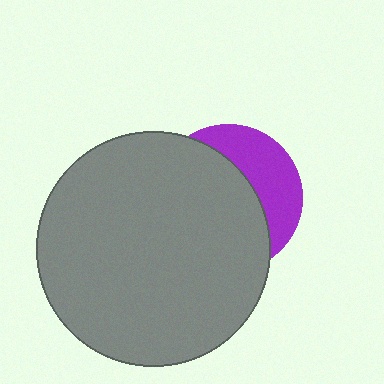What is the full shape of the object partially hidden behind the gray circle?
The partially hidden object is a purple circle.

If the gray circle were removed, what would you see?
You would see the complete purple circle.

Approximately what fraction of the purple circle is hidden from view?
Roughly 66% of the purple circle is hidden behind the gray circle.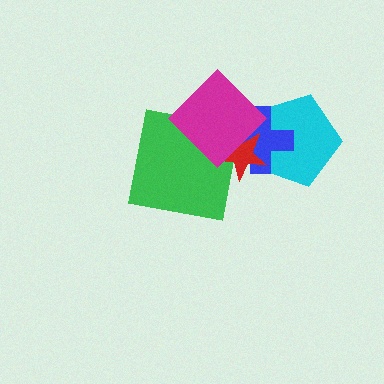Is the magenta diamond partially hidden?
No, no other shape covers it.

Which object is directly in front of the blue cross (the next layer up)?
The red star is directly in front of the blue cross.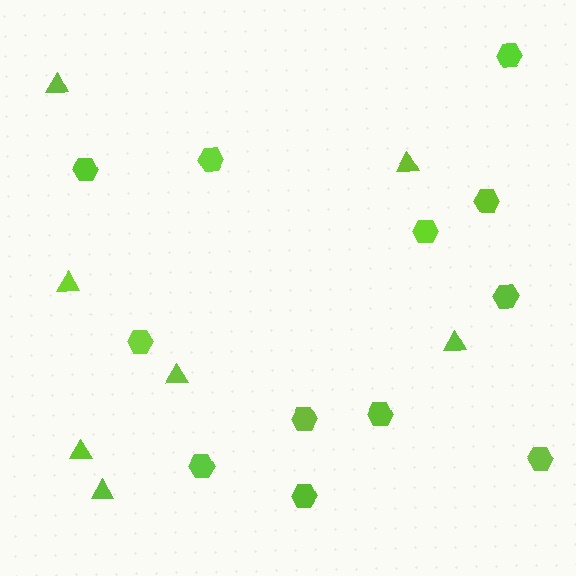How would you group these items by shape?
There are 2 groups: one group of hexagons (12) and one group of triangles (7).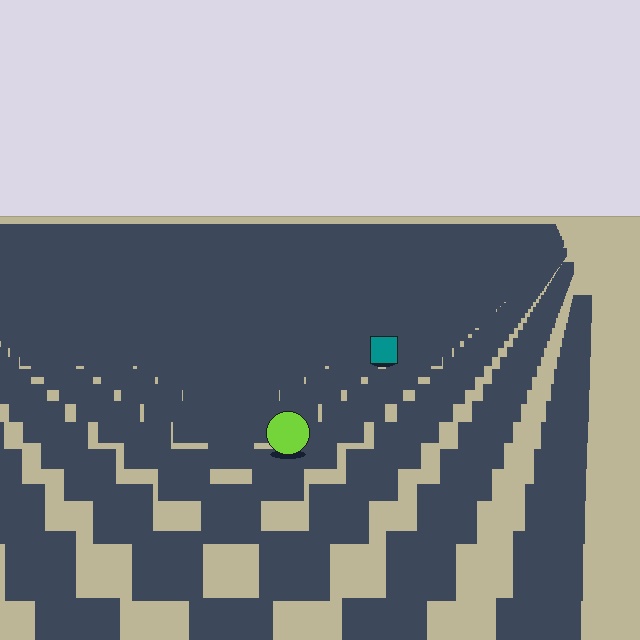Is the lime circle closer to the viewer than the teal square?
Yes. The lime circle is closer — you can tell from the texture gradient: the ground texture is coarser near it.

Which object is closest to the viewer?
The lime circle is closest. The texture marks near it are larger and more spread out.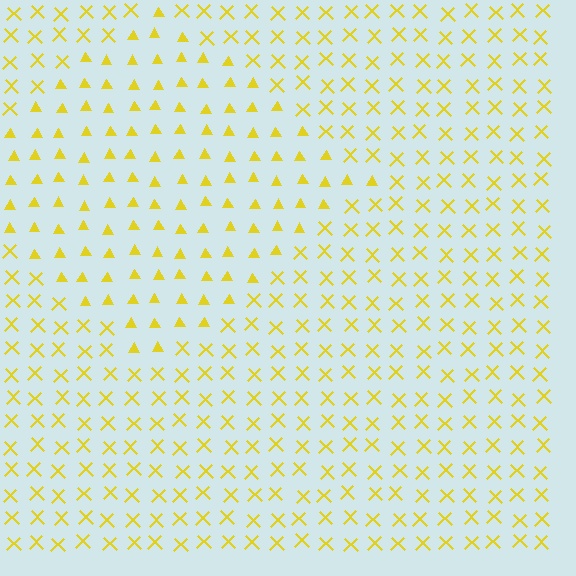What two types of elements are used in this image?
The image uses triangles inside the diamond region and X marks outside it.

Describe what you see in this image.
The image is filled with small yellow elements arranged in a uniform grid. A diamond-shaped region contains triangles, while the surrounding area contains X marks. The boundary is defined purely by the change in element shape.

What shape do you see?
I see a diamond.